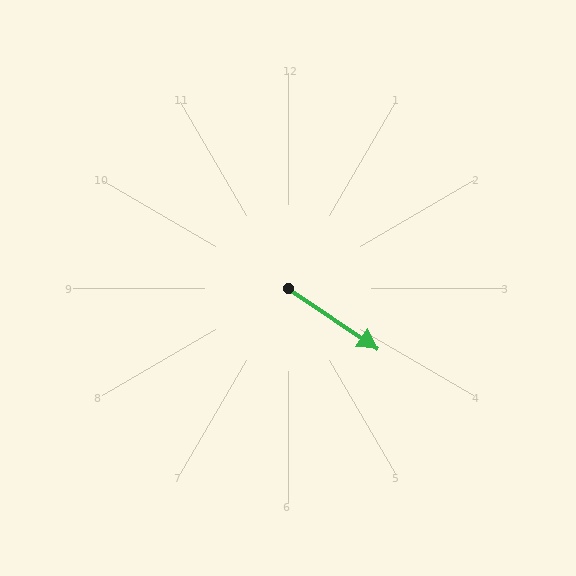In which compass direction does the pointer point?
Southeast.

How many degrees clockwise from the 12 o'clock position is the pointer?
Approximately 124 degrees.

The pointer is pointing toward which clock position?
Roughly 4 o'clock.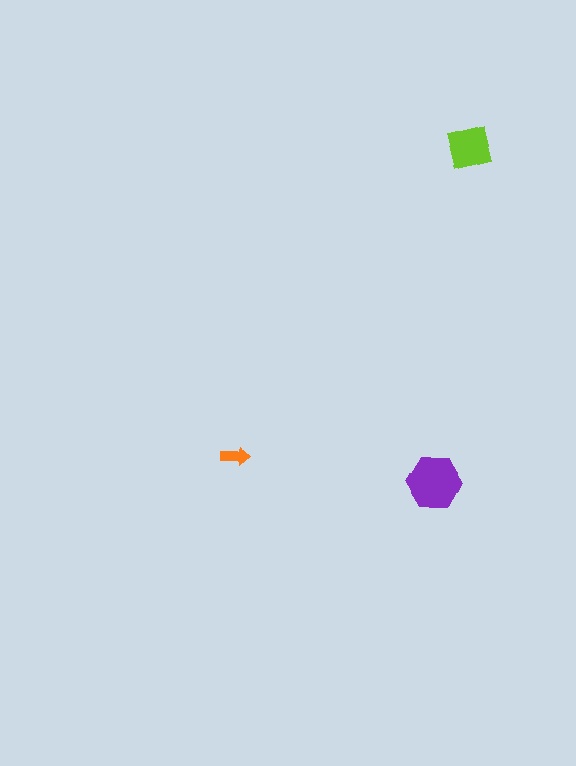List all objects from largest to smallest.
The purple hexagon, the lime square, the orange arrow.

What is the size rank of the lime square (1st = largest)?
2nd.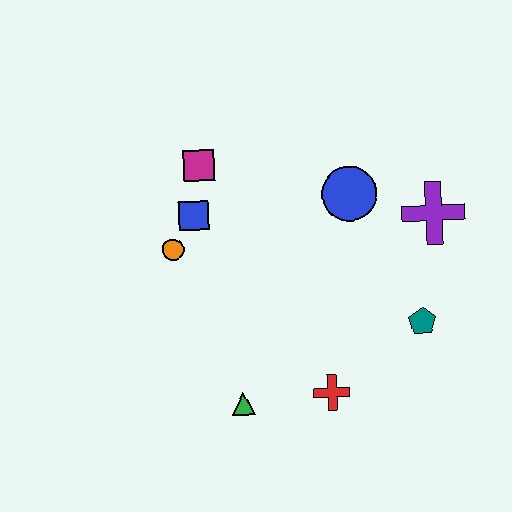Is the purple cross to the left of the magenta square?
No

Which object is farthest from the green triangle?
The purple cross is farthest from the green triangle.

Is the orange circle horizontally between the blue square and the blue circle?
No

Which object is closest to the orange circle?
The blue square is closest to the orange circle.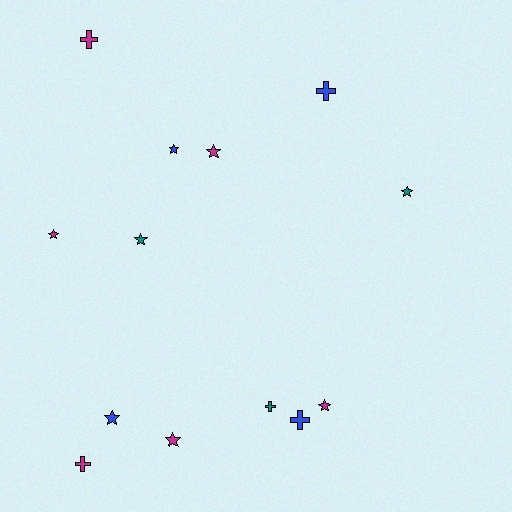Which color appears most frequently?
Magenta, with 6 objects.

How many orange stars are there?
There are no orange stars.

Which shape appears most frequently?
Star, with 8 objects.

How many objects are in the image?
There are 13 objects.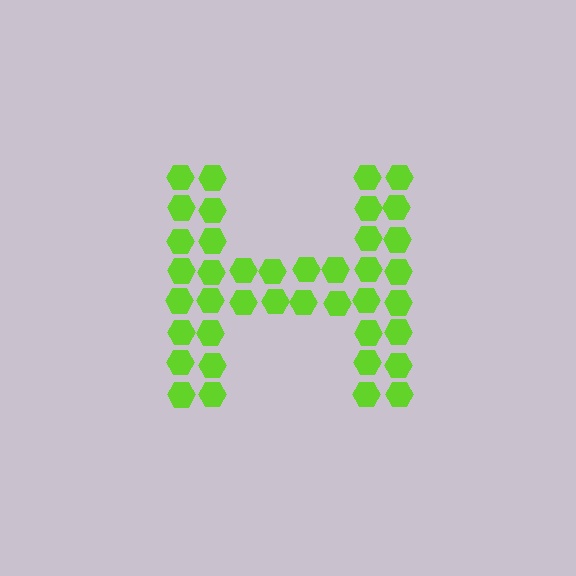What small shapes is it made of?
It is made of small hexagons.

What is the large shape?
The large shape is the letter H.